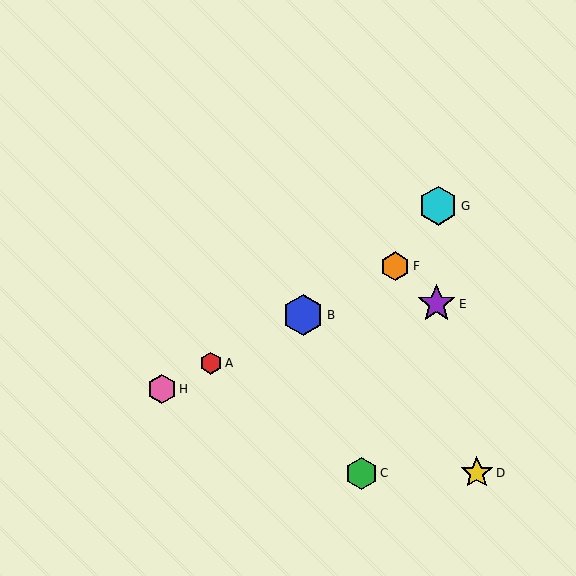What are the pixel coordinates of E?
Object E is at (437, 304).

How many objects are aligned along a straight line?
4 objects (A, B, F, H) are aligned along a straight line.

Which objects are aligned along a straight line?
Objects A, B, F, H are aligned along a straight line.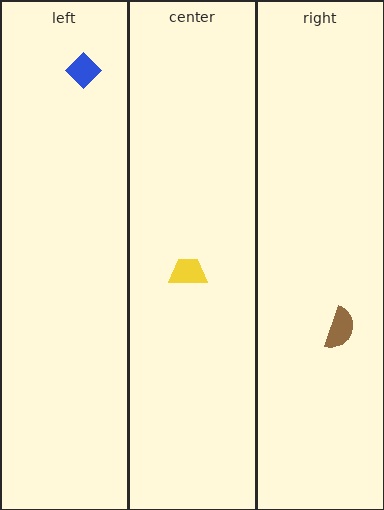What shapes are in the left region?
The blue diamond.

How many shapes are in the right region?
1.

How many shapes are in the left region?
1.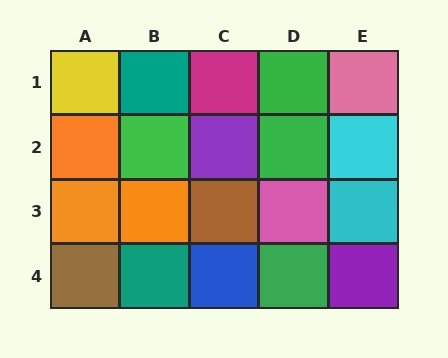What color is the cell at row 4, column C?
Blue.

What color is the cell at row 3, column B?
Orange.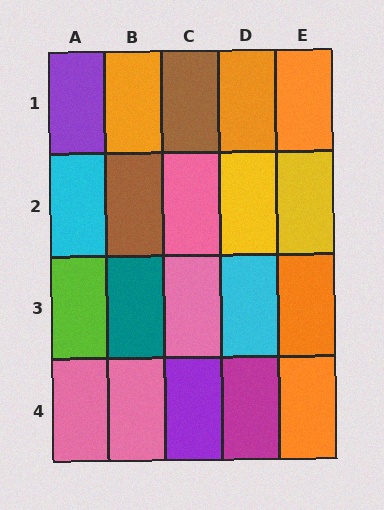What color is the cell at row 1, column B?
Orange.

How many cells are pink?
4 cells are pink.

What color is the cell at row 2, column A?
Cyan.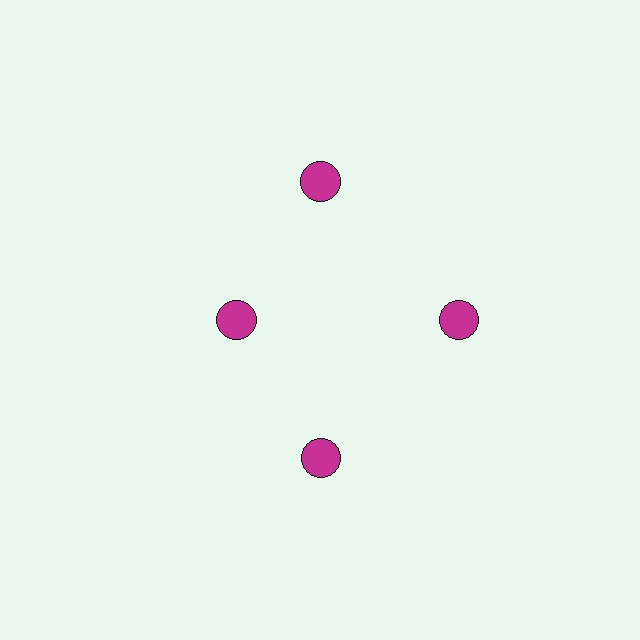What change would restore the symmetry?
The symmetry would be restored by moving it outward, back onto the ring so that all 4 circles sit at equal angles and equal distance from the center.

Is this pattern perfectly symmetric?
No. The 4 magenta circles are arranged in a ring, but one element near the 9 o'clock position is pulled inward toward the center, breaking the 4-fold rotational symmetry.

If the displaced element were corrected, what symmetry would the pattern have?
It would have 4-fold rotational symmetry — the pattern would map onto itself every 90 degrees.